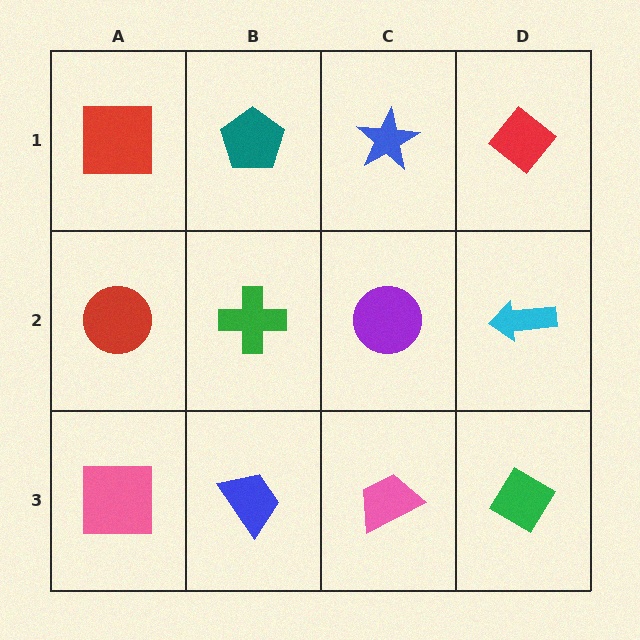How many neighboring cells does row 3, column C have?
3.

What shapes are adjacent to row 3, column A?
A red circle (row 2, column A), a blue trapezoid (row 3, column B).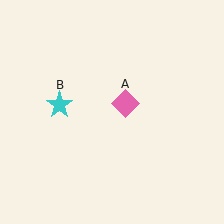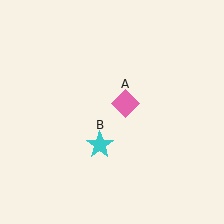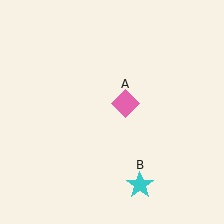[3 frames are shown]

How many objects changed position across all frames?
1 object changed position: cyan star (object B).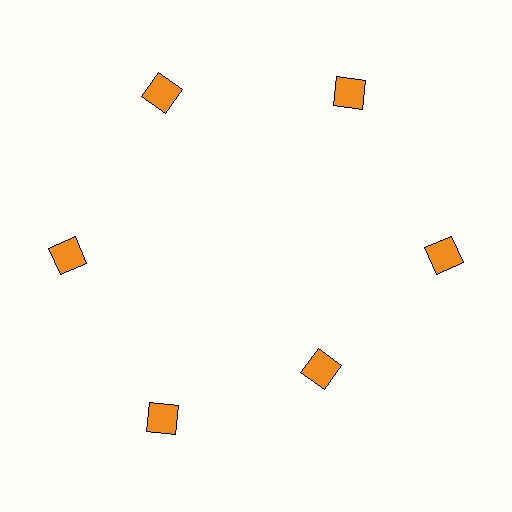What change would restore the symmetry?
The symmetry would be restored by moving it outward, back onto the ring so that all 6 squares sit at equal angles and equal distance from the center.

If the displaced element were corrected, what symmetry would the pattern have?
It would have 6-fold rotational symmetry — the pattern would map onto itself every 60 degrees.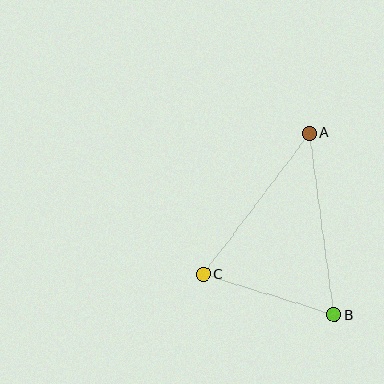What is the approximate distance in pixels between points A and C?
The distance between A and C is approximately 177 pixels.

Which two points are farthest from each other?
Points A and B are farthest from each other.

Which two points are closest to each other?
Points B and C are closest to each other.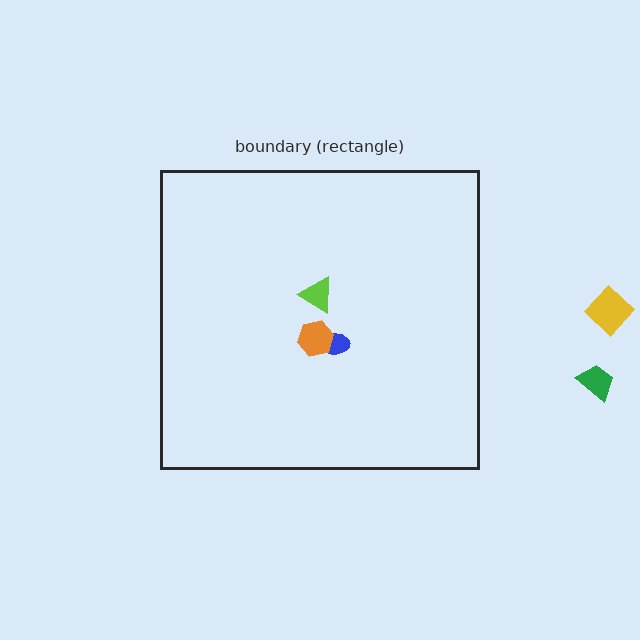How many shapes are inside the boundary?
3 inside, 2 outside.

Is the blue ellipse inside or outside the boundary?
Inside.